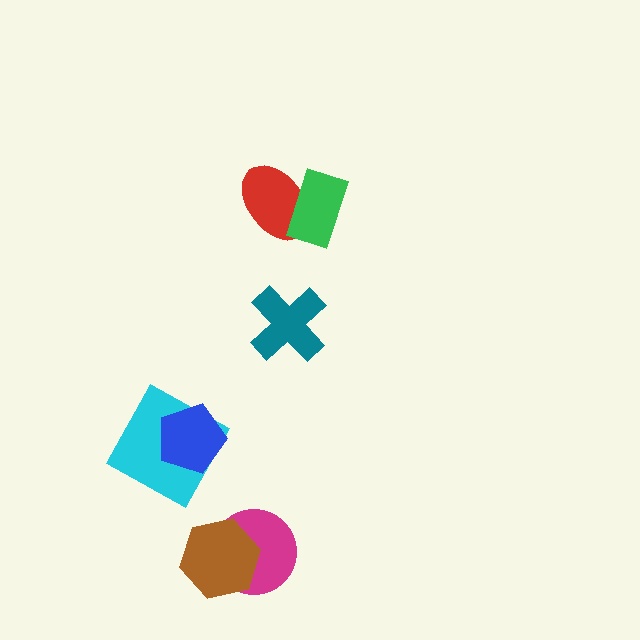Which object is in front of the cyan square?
The blue pentagon is in front of the cyan square.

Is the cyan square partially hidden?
Yes, it is partially covered by another shape.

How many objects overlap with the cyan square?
1 object overlaps with the cyan square.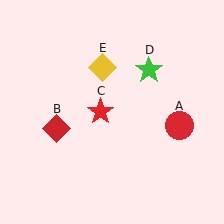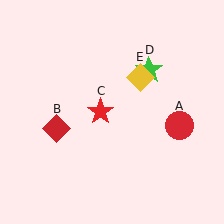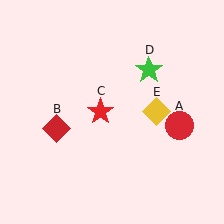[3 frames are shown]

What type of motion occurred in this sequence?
The yellow diamond (object E) rotated clockwise around the center of the scene.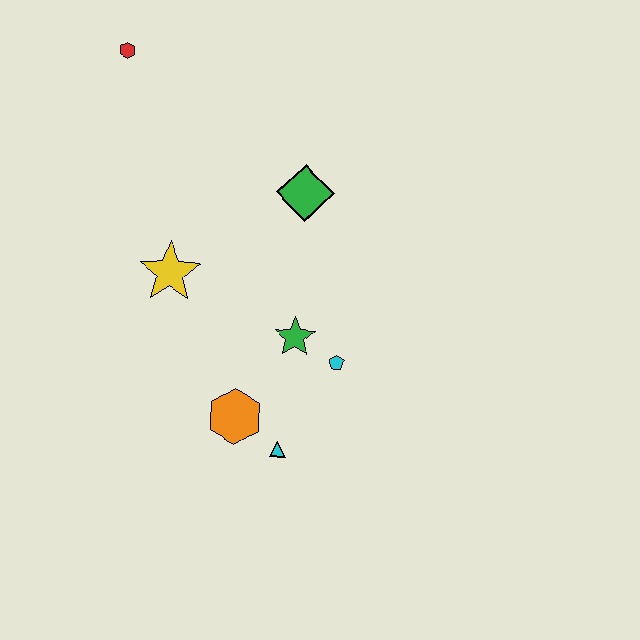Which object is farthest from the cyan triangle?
The red hexagon is farthest from the cyan triangle.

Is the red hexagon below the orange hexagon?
No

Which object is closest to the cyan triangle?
The orange hexagon is closest to the cyan triangle.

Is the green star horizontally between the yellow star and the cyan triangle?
No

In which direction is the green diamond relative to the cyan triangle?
The green diamond is above the cyan triangle.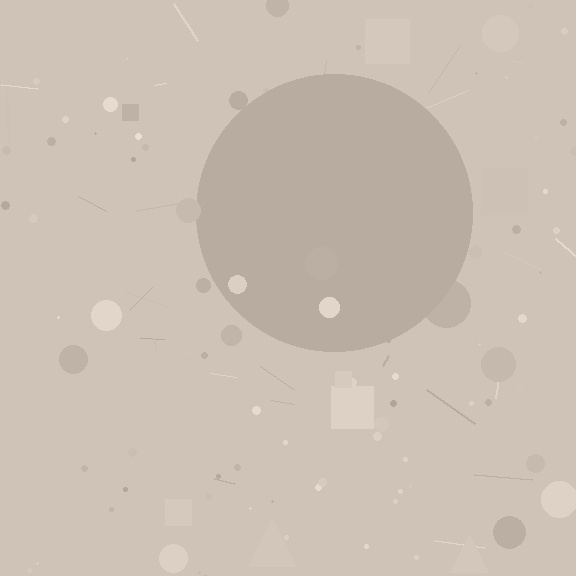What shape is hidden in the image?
A circle is hidden in the image.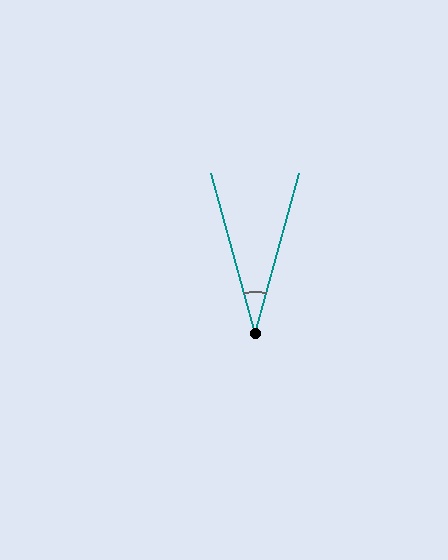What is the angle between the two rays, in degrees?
Approximately 31 degrees.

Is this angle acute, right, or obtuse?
It is acute.